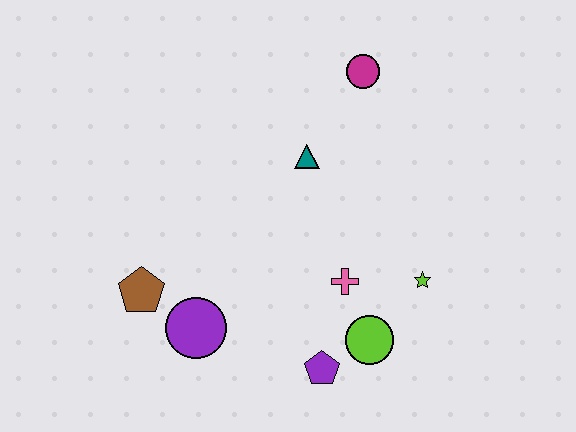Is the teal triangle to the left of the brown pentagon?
No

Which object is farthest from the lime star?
The brown pentagon is farthest from the lime star.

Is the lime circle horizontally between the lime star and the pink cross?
Yes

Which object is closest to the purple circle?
The brown pentagon is closest to the purple circle.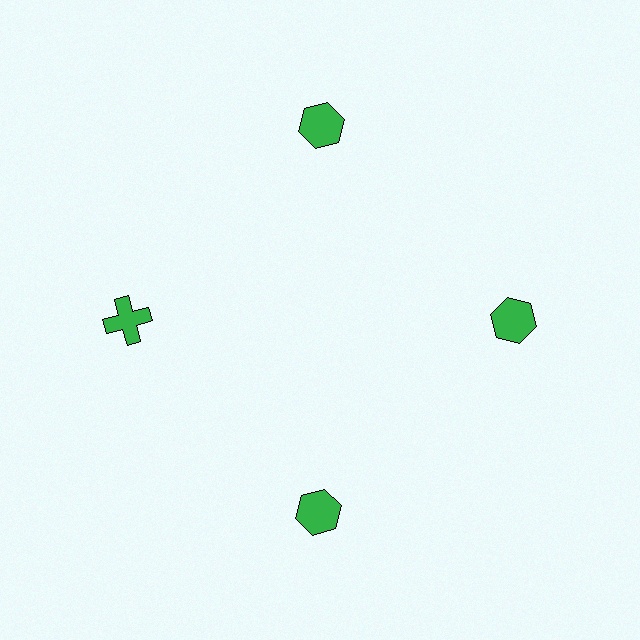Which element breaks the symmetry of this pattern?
The green cross at roughly the 9 o'clock position breaks the symmetry. All other shapes are green hexagons.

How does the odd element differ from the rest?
It has a different shape: cross instead of hexagon.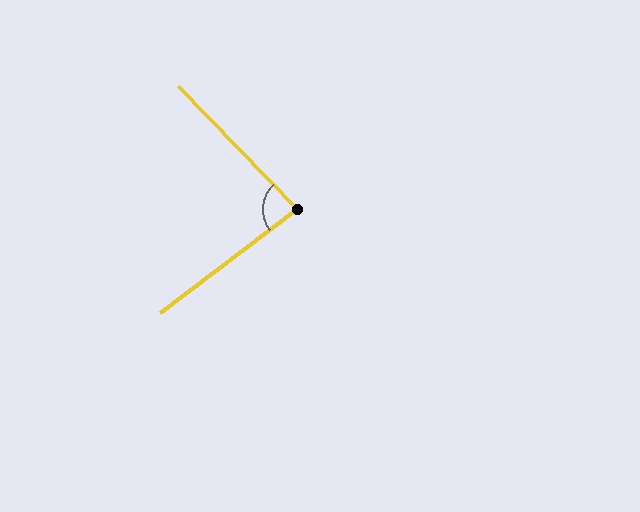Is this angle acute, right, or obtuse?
It is acute.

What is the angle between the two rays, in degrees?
Approximately 83 degrees.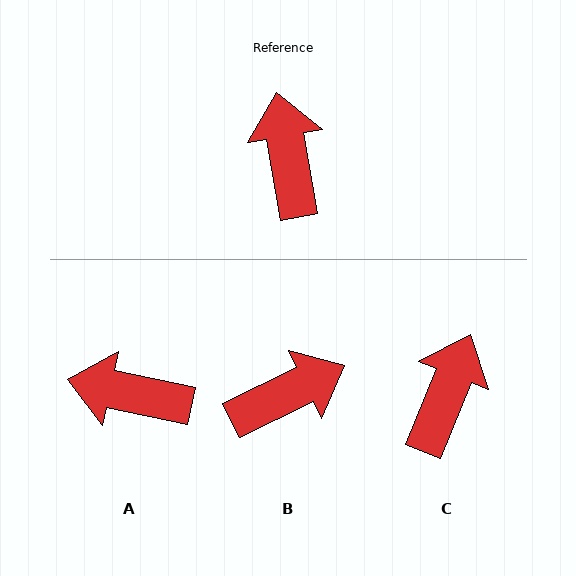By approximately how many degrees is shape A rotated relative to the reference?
Approximately 68 degrees counter-clockwise.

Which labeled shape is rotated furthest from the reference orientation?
B, about 74 degrees away.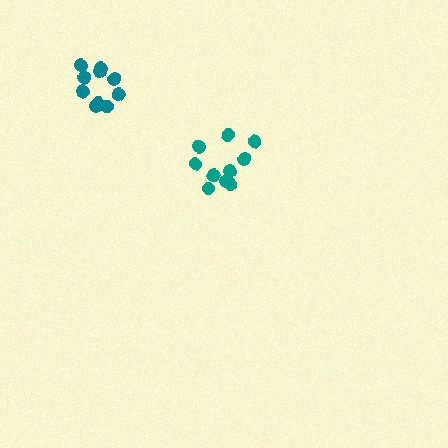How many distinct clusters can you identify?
There are 2 distinct clusters.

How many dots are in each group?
Group 1: 10 dots, Group 2: 10 dots (20 total).